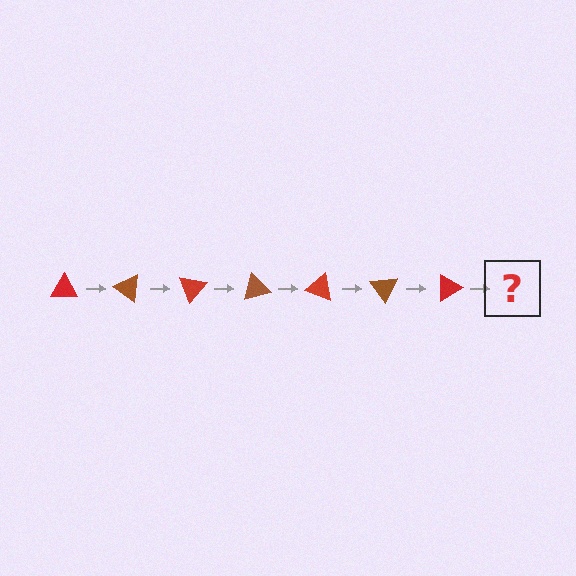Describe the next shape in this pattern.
It should be a brown triangle, rotated 245 degrees from the start.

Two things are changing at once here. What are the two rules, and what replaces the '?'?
The two rules are that it rotates 35 degrees each step and the color cycles through red and brown. The '?' should be a brown triangle, rotated 245 degrees from the start.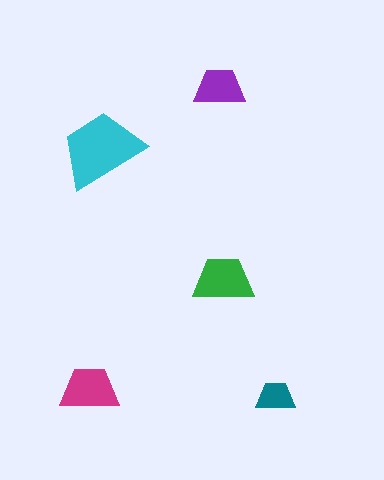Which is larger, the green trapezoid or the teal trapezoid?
The green one.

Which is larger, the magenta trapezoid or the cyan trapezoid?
The cyan one.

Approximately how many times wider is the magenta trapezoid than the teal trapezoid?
About 1.5 times wider.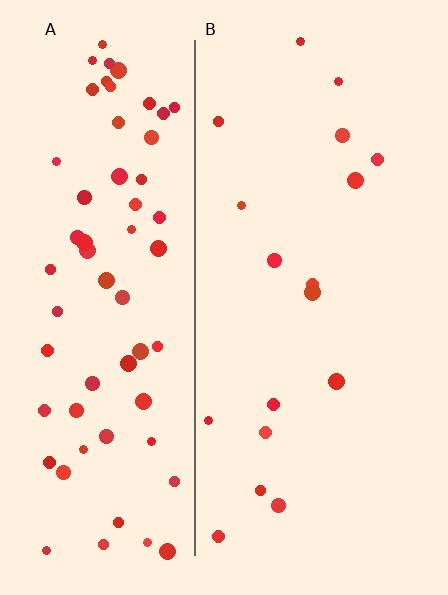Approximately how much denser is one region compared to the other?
Approximately 3.8× — region A over region B.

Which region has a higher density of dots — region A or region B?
A (the left).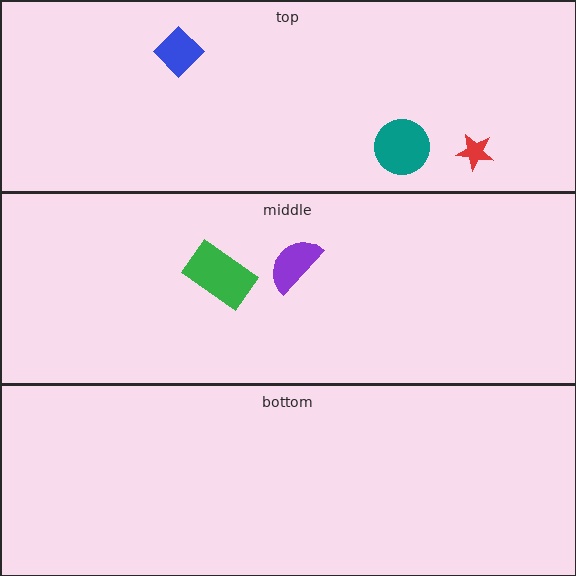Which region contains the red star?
The top region.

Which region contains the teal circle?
The top region.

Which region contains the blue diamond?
The top region.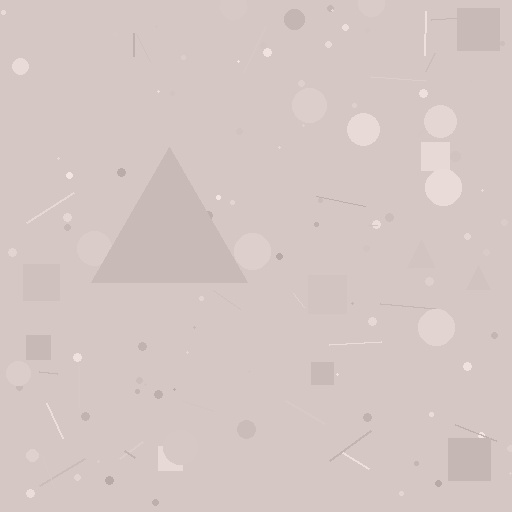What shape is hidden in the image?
A triangle is hidden in the image.